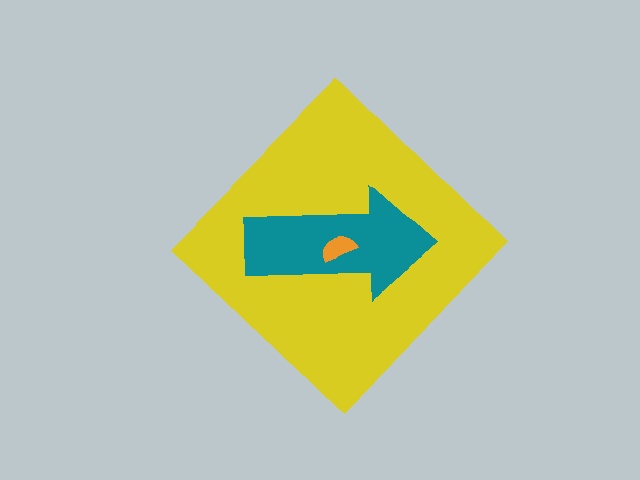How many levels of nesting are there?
3.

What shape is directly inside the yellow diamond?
The teal arrow.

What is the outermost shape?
The yellow diamond.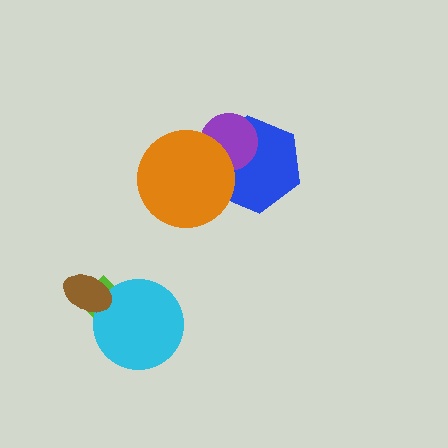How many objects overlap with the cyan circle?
2 objects overlap with the cyan circle.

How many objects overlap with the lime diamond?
2 objects overlap with the lime diamond.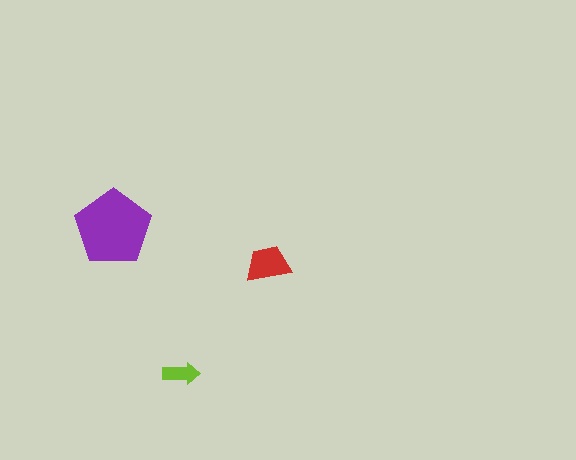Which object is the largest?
The purple pentagon.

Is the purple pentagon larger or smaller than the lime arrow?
Larger.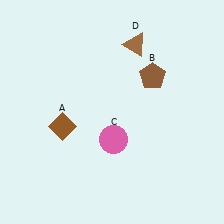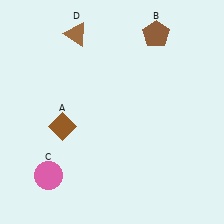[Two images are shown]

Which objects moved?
The objects that moved are: the brown pentagon (B), the pink circle (C), the brown triangle (D).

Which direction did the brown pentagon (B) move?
The brown pentagon (B) moved up.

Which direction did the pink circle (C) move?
The pink circle (C) moved left.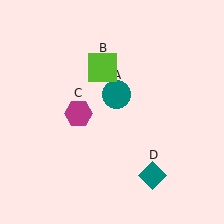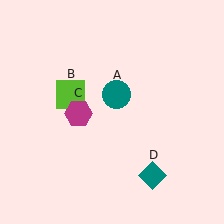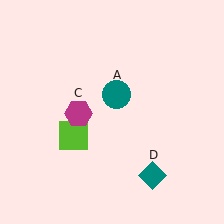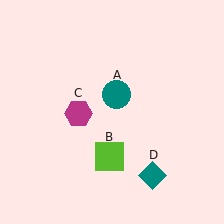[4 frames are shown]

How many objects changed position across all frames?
1 object changed position: lime square (object B).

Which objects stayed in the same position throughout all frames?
Teal circle (object A) and magenta hexagon (object C) and teal diamond (object D) remained stationary.